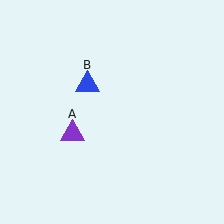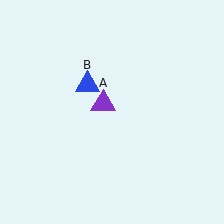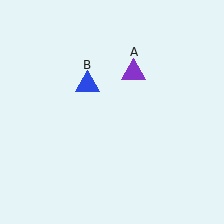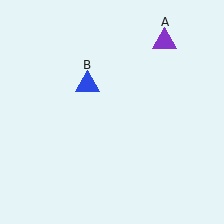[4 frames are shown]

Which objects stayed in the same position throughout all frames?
Blue triangle (object B) remained stationary.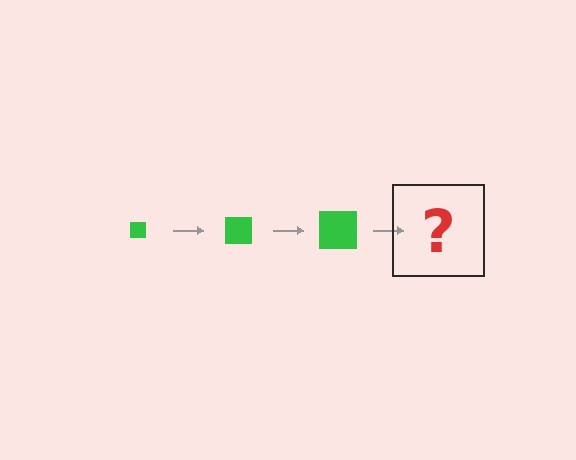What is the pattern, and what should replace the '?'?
The pattern is that the square gets progressively larger each step. The '?' should be a green square, larger than the previous one.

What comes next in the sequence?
The next element should be a green square, larger than the previous one.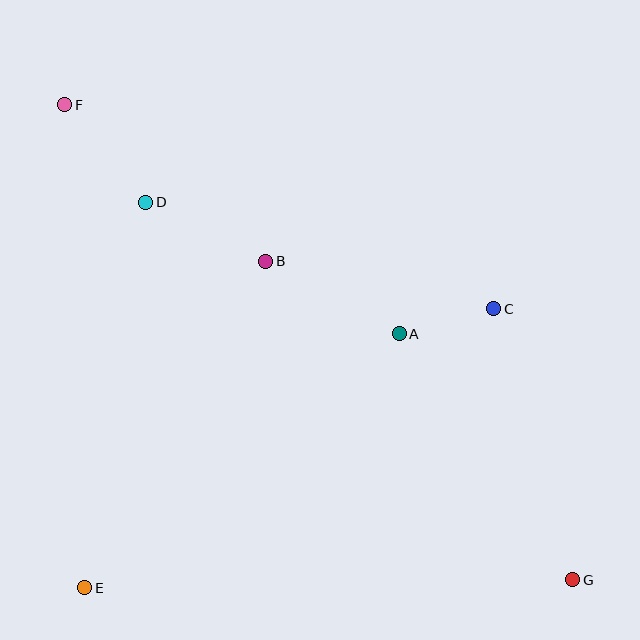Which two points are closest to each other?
Points A and C are closest to each other.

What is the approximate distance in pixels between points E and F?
The distance between E and F is approximately 483 pixels.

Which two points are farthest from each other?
Points F and G are farthest from each other.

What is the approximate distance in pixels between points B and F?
The distance between B and F is approximately 255 pixels.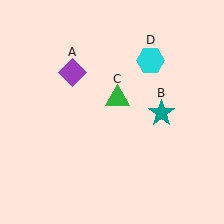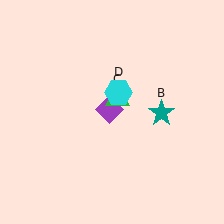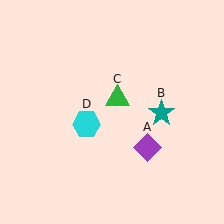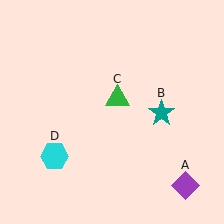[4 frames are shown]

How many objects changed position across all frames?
2 objects changed position: purple diamond (object A), cyan hexagon (object D).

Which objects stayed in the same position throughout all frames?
Teal star (object B) and green triangle (object C) remained stationary.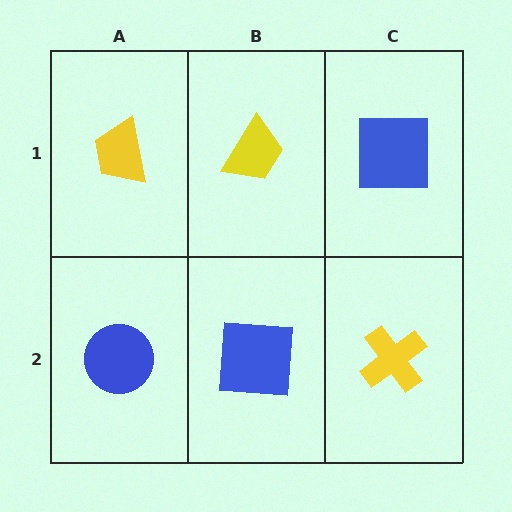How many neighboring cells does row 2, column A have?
2.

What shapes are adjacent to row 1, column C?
A yellow cross (row 2, column C), a yellow trapezoid (row 1, column B).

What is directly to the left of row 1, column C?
A yellow trapezoid.